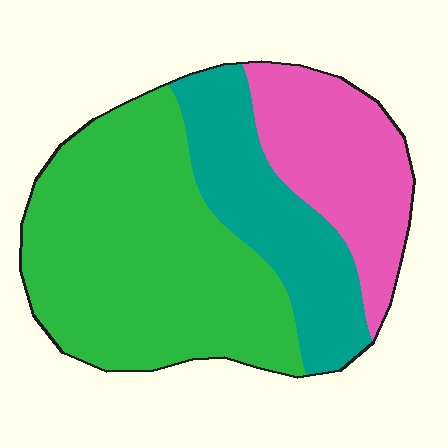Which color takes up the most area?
Green, at roughly 50%.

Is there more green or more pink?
Green.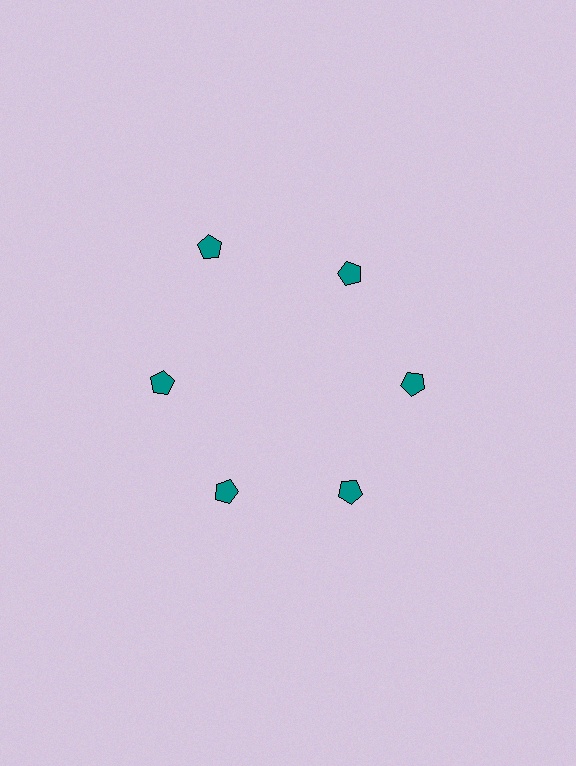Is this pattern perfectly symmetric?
No. The 6 teal pentagons are arranged in a ring, but one element near the 11 o'clock position is pushed outward from the center, breaking the 6-fold rotational symmetry.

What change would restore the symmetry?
The symmetry would be restored by moving it inward, back onto the ring so that all 6 pentagons sit at equal angles and equal distance from the center.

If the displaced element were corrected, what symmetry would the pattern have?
It would have 6-fold rotational symmetry — the pattern would map onto itself every 60 degrees.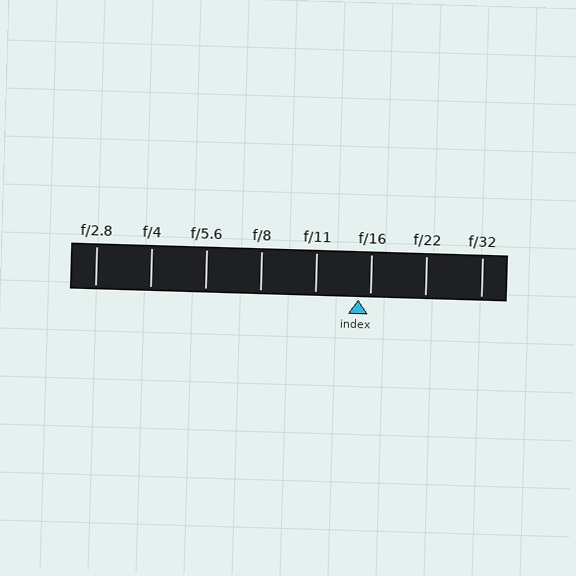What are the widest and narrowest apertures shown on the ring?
The widest aperture shown is f/2.8 and the narrowest is f/32.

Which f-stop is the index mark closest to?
The index mark is closest to f/16.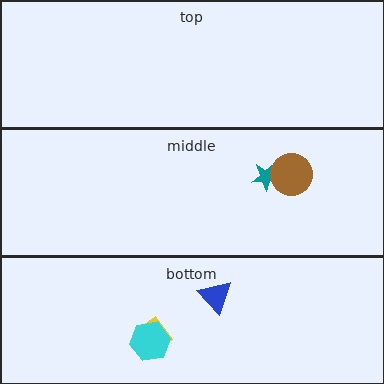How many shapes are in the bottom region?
3.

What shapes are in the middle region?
The teal star, the brown circle.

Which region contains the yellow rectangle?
The bottom region.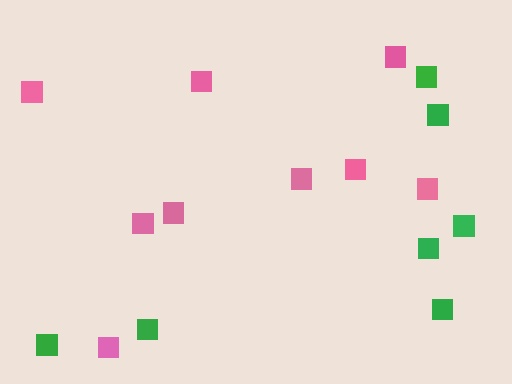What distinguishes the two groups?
There are 2 groups: one group of pink squares (9) and one group of green squares (7).